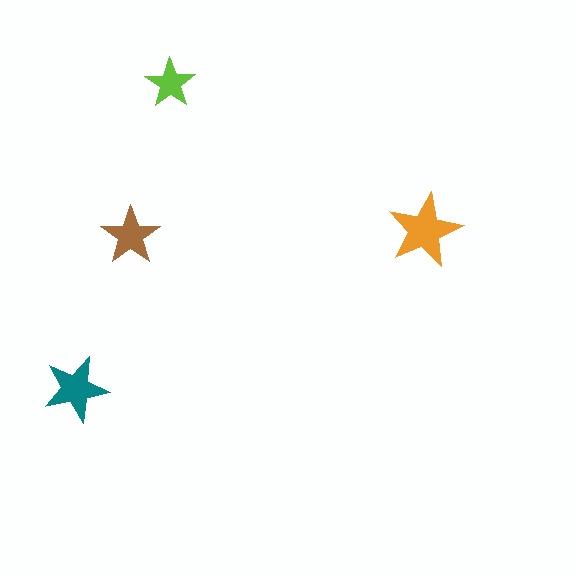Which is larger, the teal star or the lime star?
The teal one.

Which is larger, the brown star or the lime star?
The brown one.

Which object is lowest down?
The teal star is bottommost.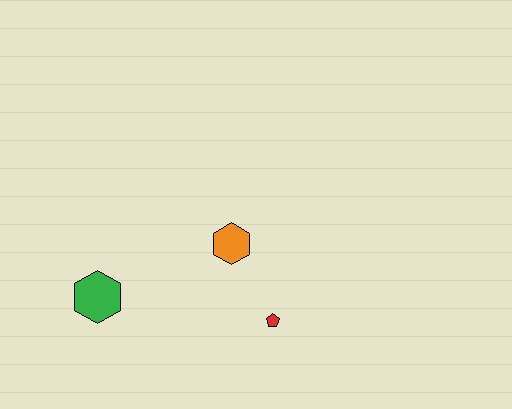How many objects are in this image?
There are 3 objects.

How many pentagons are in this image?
There is 1 pentagon.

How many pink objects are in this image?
There are no pink objects.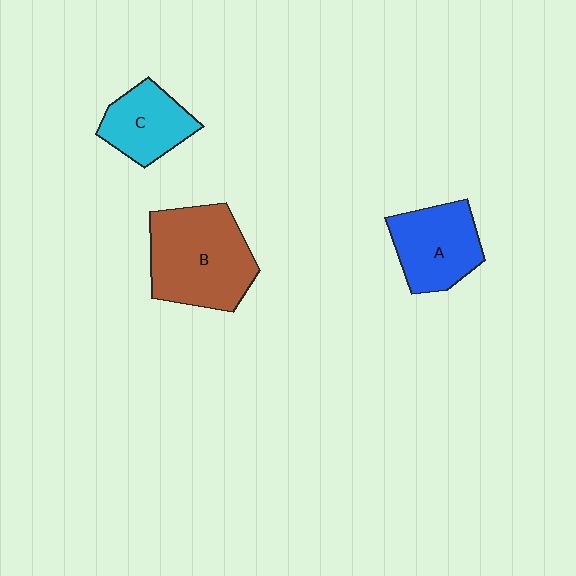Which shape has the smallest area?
Shape C (cyan).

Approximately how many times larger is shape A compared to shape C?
Approximately 1.2 times.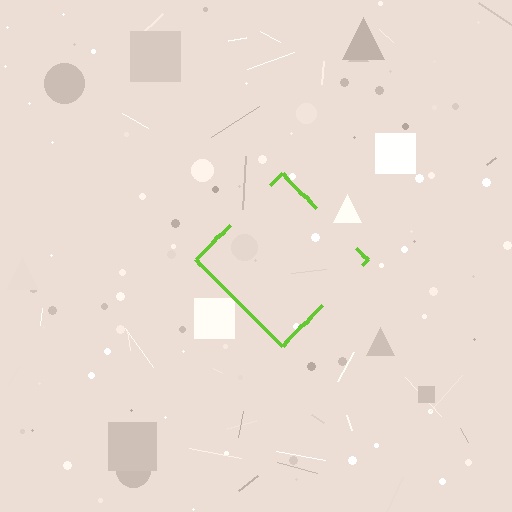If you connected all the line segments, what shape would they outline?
They would outline a diamond.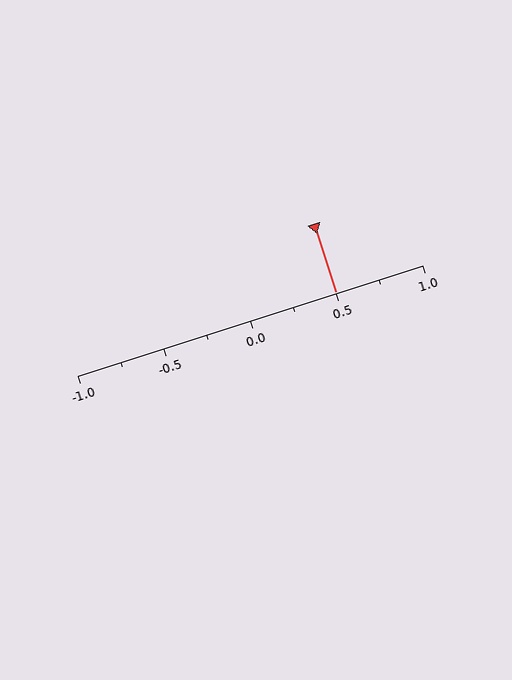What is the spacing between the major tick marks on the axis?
The major ticks are spaced 0.5 apart.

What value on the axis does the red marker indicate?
The marker indicates approximately 0.5.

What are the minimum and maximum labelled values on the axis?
The axis runs from -1.0 to 1.0.